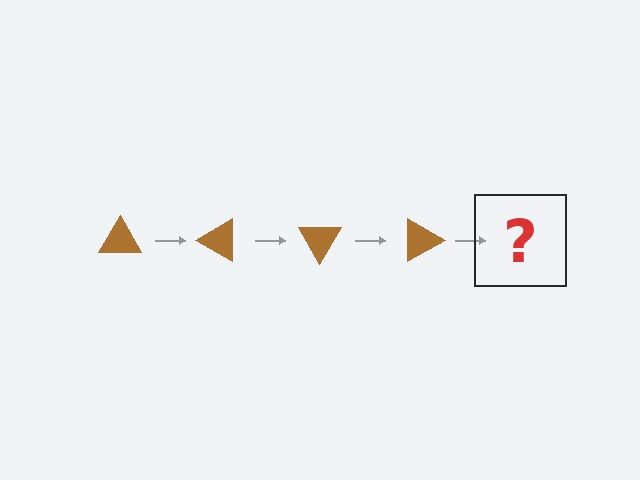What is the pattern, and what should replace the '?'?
The pattern is that the triangle rotates 30 degrees each step. The '?' should be a brown triangle rotated 120 degrees.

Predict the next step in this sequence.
The next step is a brown triangle rotated 120 degrees.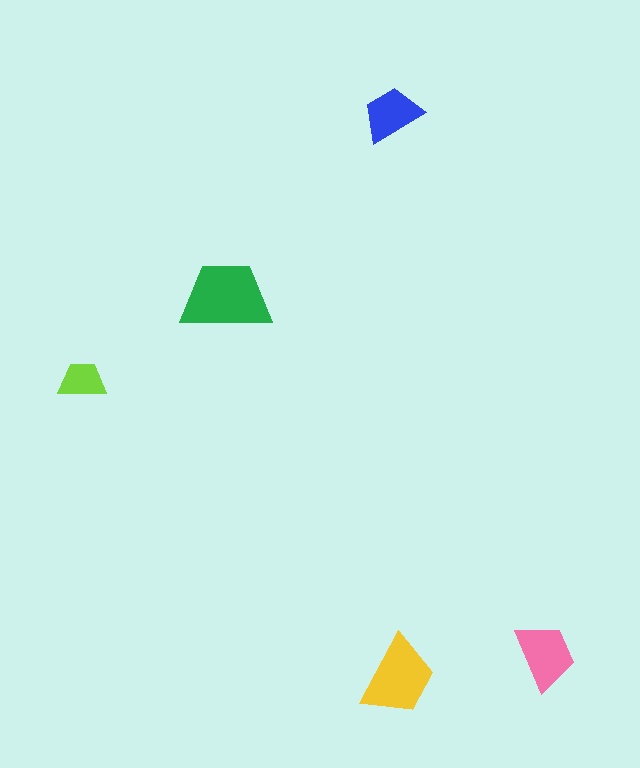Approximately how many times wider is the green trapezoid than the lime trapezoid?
About 2 times wider.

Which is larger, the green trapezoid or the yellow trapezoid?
The green one.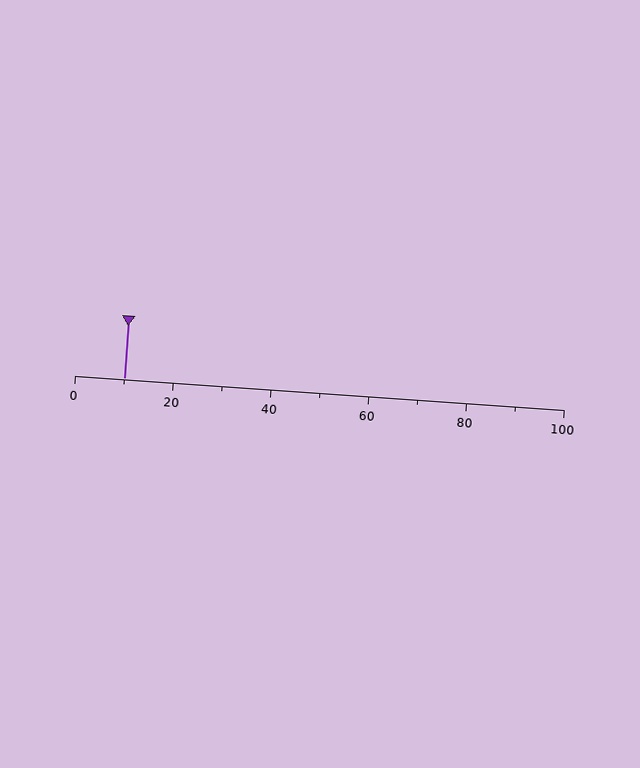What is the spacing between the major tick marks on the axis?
The major ticks are spaced 20 apart.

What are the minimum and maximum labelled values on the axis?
The axis runs from 0 to 100.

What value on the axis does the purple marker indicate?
The marker indicates approximately 10.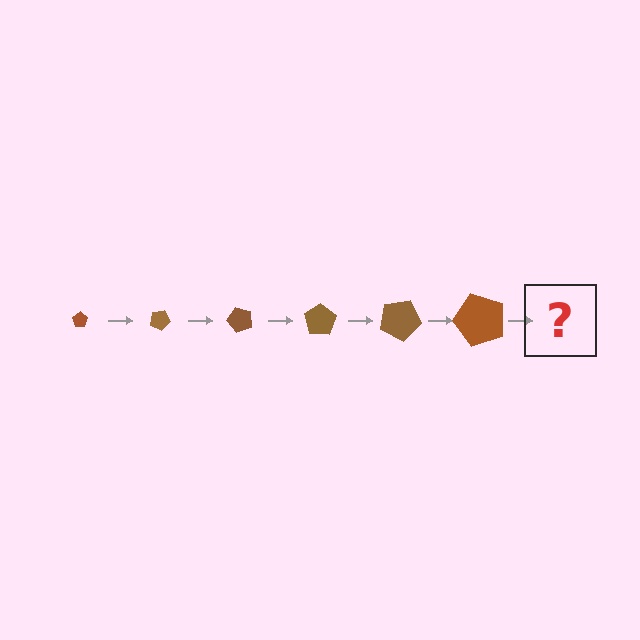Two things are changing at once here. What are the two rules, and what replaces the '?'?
The two rules are that the pentagon grows larger each step and it rotates 25 degrees each step. The '?' should be a pentagon, larger than the previous one and rotated 150 degrees from the start.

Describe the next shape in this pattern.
It should be a pentagon, larger than the previous one and rotated 150 degrees from the start.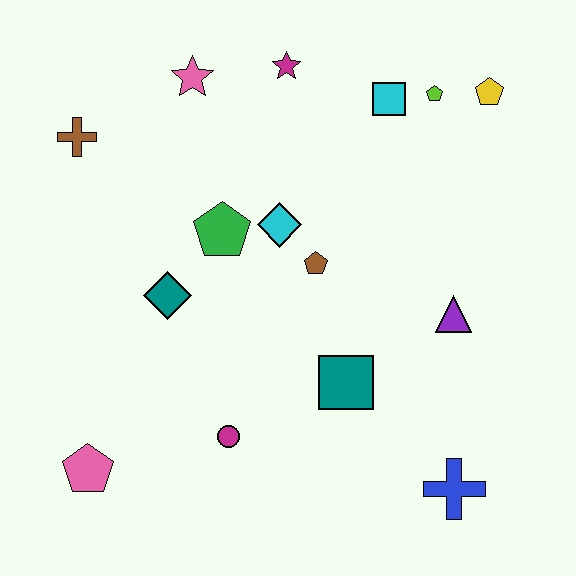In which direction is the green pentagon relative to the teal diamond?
The green pentagon is above the teal diamond.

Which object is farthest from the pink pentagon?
The yellow pentagon is farthest from the pink pentagon.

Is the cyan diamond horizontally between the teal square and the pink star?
Yes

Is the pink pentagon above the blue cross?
Yes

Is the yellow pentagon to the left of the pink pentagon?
No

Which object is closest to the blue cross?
The teal square is closest to the blue cross.